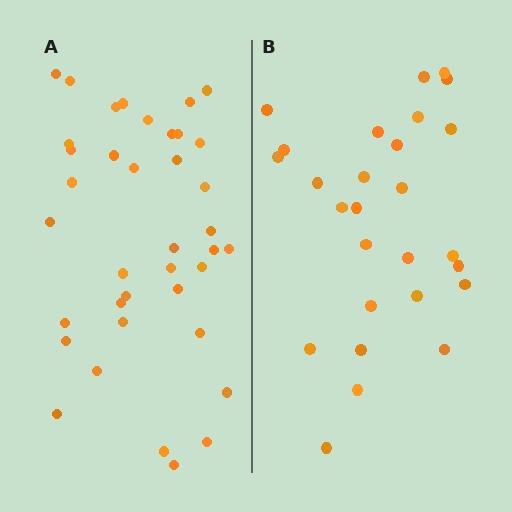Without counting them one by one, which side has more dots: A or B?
Region A (the left region) has more dots.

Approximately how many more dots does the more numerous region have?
Region A has roughly 12 or so more dots than region B.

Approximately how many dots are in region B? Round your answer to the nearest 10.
About 30 dots. (The exact count is 27, which rounds to 30.)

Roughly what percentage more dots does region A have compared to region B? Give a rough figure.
About 40% more.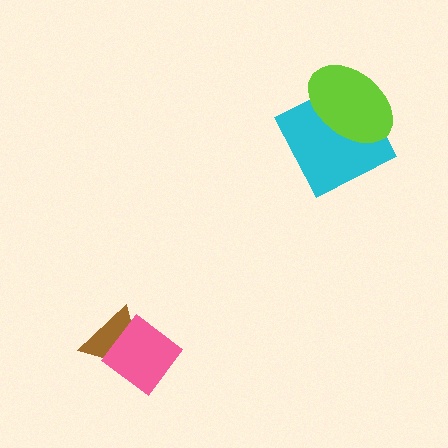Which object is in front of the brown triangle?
The pink diamond is in front of the brown triangle.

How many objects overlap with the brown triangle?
1 object overlaps with the brown triangle.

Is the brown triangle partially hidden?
Yes, it is partially covered by another shape.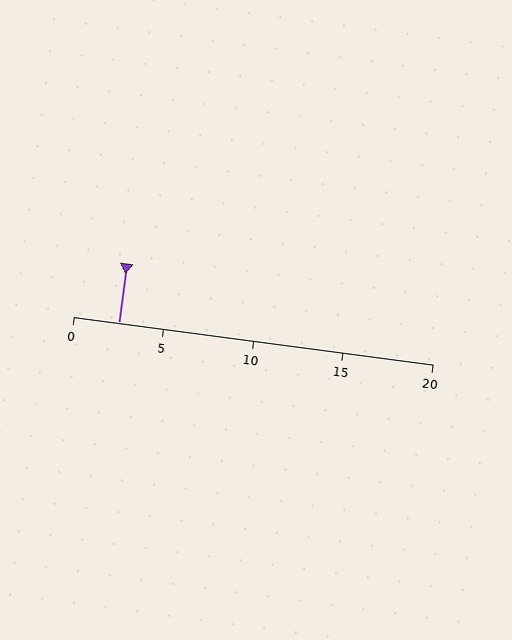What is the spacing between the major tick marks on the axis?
The major ticks are spaced 5 apart.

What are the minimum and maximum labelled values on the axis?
The axis runs from 0 to 20.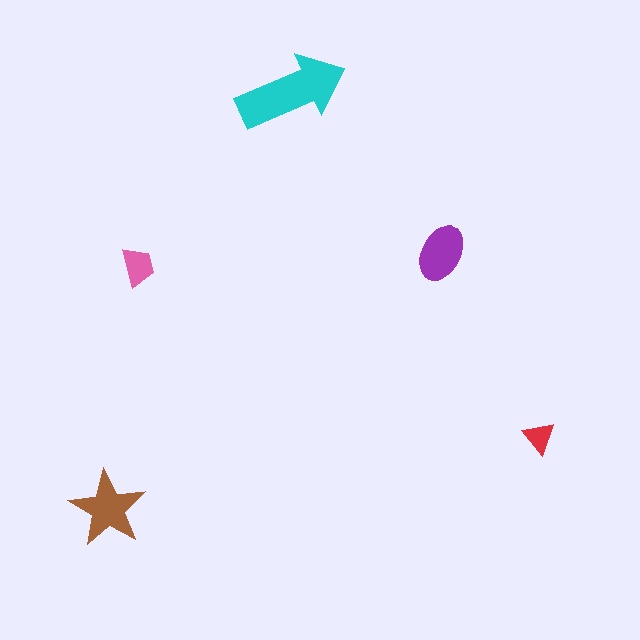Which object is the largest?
The cyan arrow.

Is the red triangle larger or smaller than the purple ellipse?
Smaller.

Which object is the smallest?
The red triangle.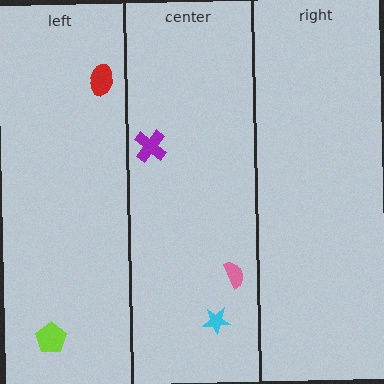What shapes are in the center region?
The purple cross, the cyan star, the pink semicircle.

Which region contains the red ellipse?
The left region.